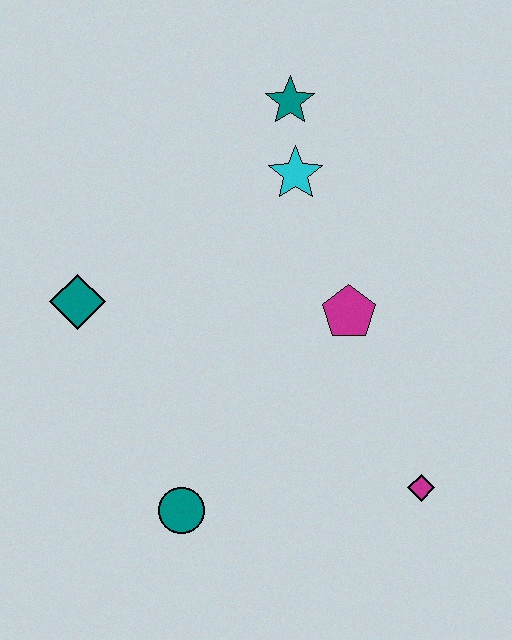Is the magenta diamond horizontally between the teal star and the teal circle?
No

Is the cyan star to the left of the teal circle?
No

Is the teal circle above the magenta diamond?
No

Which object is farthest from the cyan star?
The teal circle is farthest from the cyan star.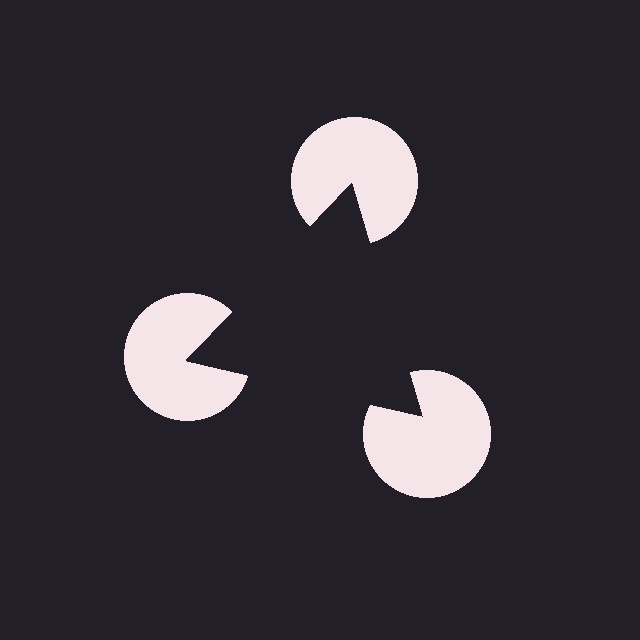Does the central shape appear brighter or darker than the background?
It typically appears slightly darker than the background, even though no actual brightness change is drawn.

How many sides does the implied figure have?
3 sides.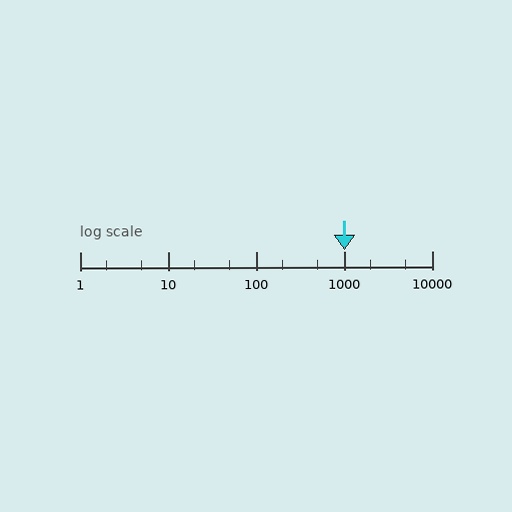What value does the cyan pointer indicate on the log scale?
The pointer indicates approximately 1000.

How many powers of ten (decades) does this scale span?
The scale spans 4 decades, from 1 to 10000.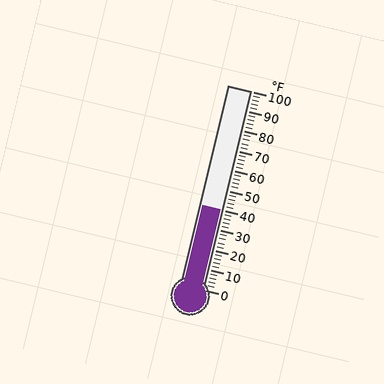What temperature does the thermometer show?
The thermometer shows approximately 40°F.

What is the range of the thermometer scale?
The thermometer scale ranges from 0°F to 100°F.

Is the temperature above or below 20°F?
The temperature is above 20°F.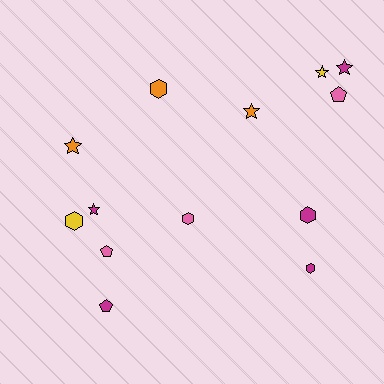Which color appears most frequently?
Magenta, with 5 objects.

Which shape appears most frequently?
Hexagon, with 5 objects.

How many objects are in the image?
There are 13 objects.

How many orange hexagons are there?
There is 1 orange hexagon.